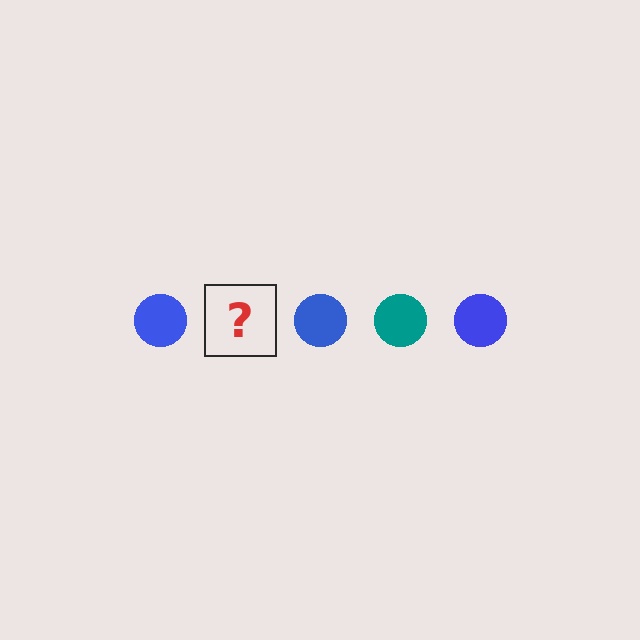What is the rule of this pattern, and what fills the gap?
The rule is that the pattern cycles through blue, teal circles. The gap should be filled with a teal circle.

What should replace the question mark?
The question mark should be replaced with a teal circle.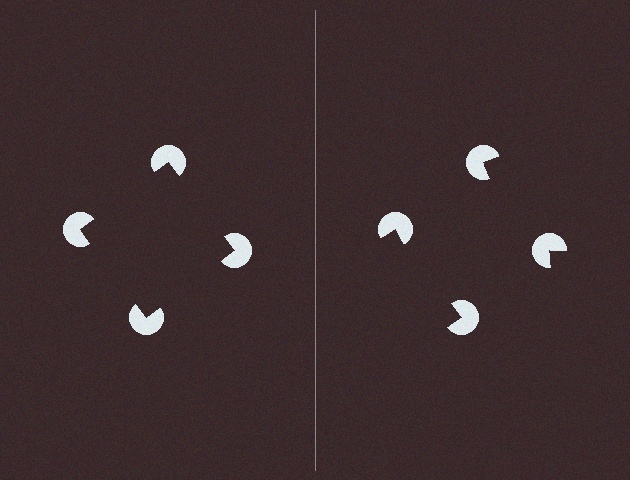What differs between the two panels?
The pac-man discs are positioned identically on both sides; only the wedge orientations differ. On the left they align to a square; on the right they are misaligned.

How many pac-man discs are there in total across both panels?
8 — 4 on each side.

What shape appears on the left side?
An illusory square.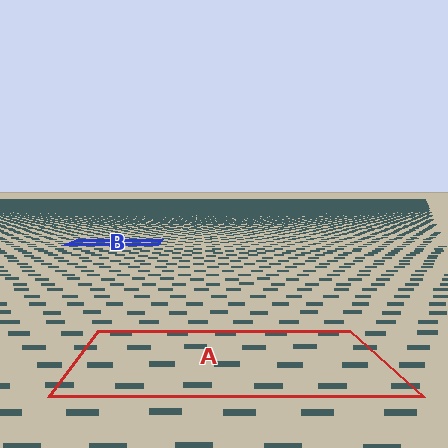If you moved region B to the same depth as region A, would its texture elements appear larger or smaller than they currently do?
They would appear larger. At a closer depth, the same texture elements are projected at a bigger on-screen size.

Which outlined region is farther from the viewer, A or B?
Region B is farther from the viewer — the texture elements inside it appear smaller and more densely packed.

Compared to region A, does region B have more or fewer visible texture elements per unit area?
Region B has more texture elements per unit area — they are packed more densely because it is farther away.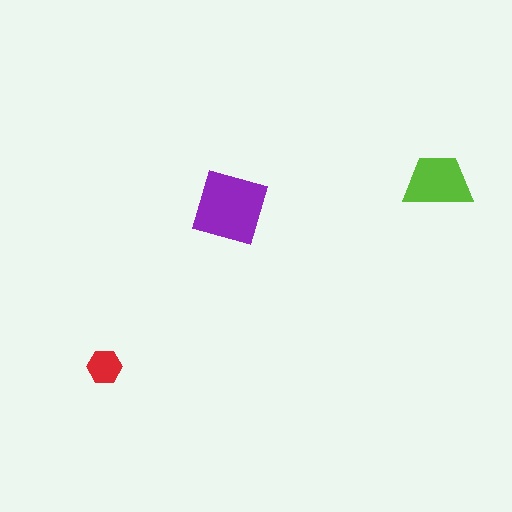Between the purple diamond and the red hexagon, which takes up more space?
The purple diamond.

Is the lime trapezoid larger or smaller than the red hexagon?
Larger.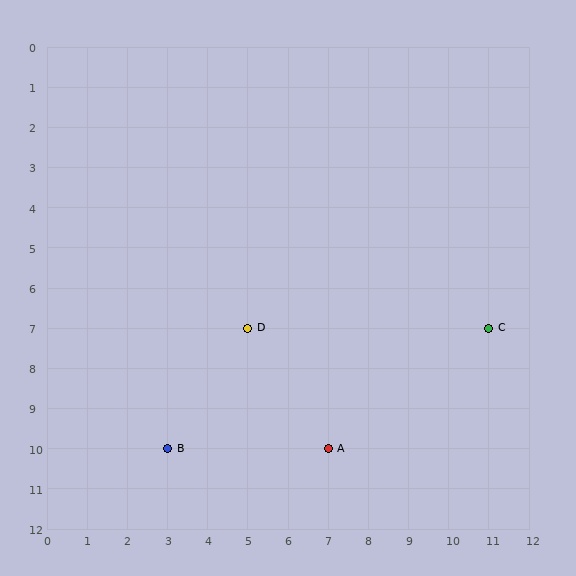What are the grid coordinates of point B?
Point B is at grid coordinates (3, 10).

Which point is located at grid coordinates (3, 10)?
Point B is at (3, 10).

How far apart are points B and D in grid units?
Points B and D are 2 columns and 3 rows apart (about 3.6 grid units diagonally).